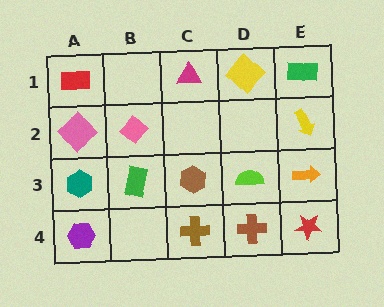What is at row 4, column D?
A brown cross.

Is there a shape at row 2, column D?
No, that cell is empty.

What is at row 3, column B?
A green rectangle.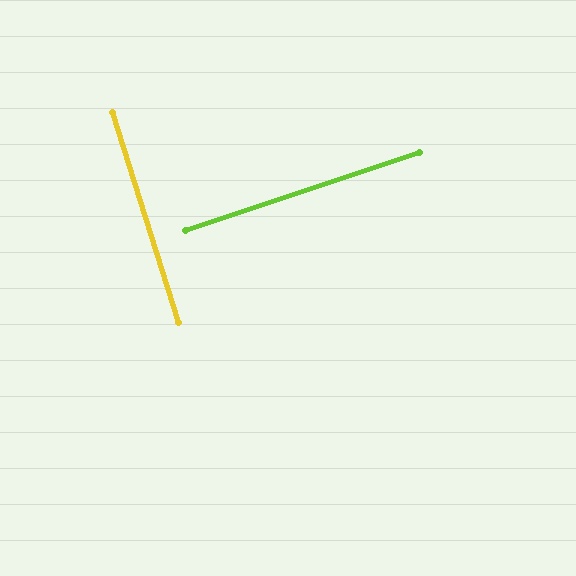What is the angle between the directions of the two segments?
Approximately 89 degrees.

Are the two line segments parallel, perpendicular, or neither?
Perpendicular — they meet at approximately 89°.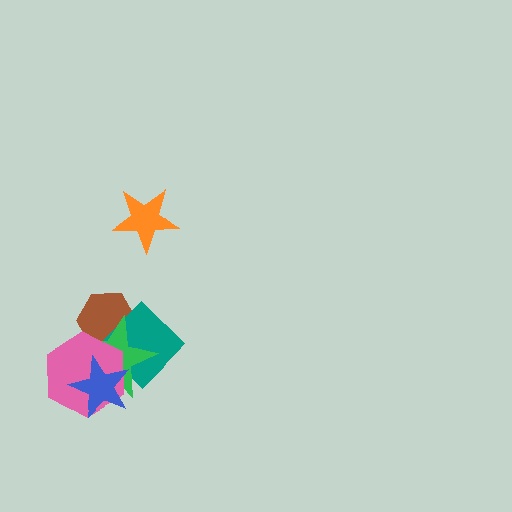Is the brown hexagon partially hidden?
Yes, it is partially covered by another shape.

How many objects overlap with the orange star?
0 objects overlap with the orange star.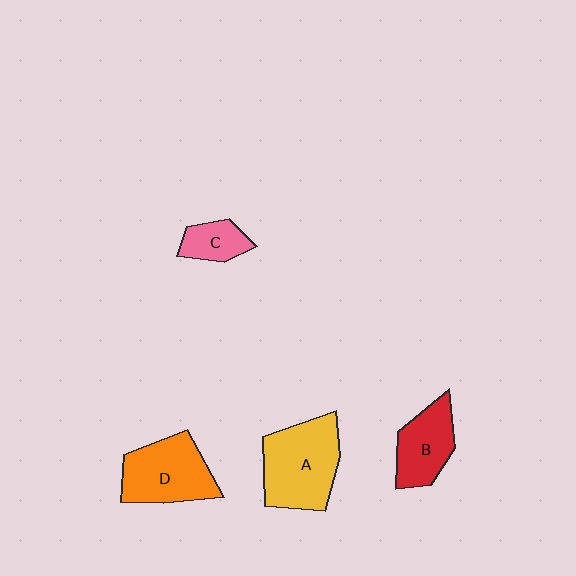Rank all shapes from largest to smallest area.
From largest to smallest: A (yellow), D (orange), B (red), C (pink).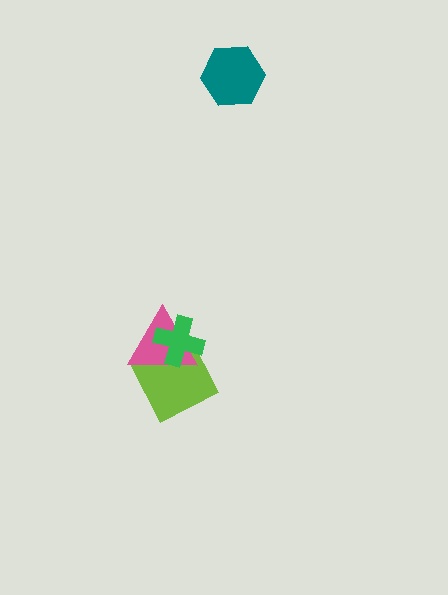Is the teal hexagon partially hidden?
No, no other shape covers it.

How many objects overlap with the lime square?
2 objects overlap with the lime square.